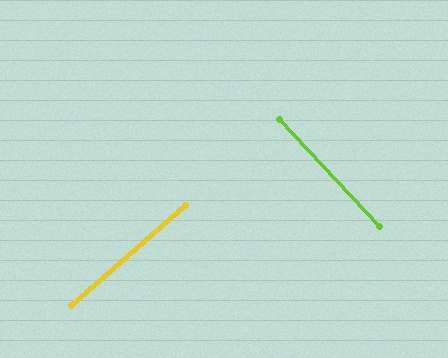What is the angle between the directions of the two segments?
Approximately 89 degrees.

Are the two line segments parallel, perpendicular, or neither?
Perpendicular — they meet at approximately 89°.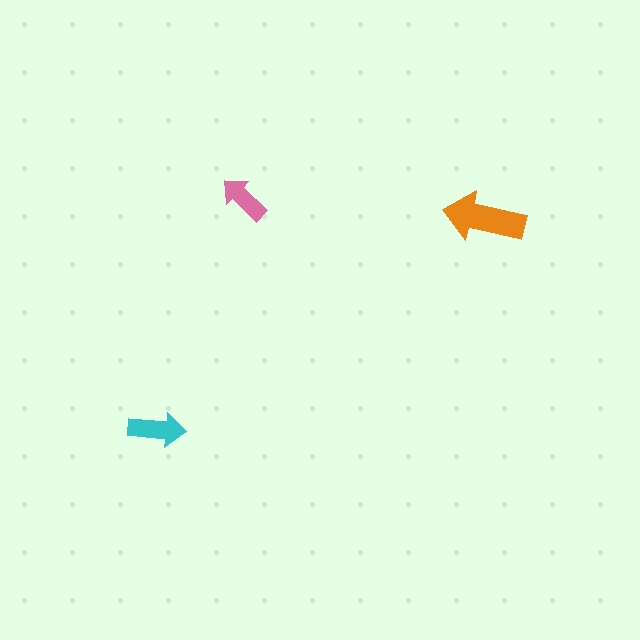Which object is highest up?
The pink arrow is topmost.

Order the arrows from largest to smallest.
the orange one, the cyan one, the pink one.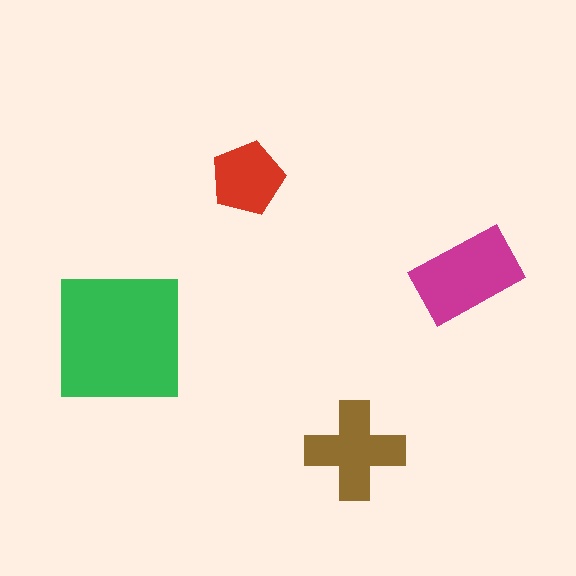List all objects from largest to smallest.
The green square, the magenta rectangle, the brown cross, the red pentagon.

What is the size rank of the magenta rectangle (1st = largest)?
2nd.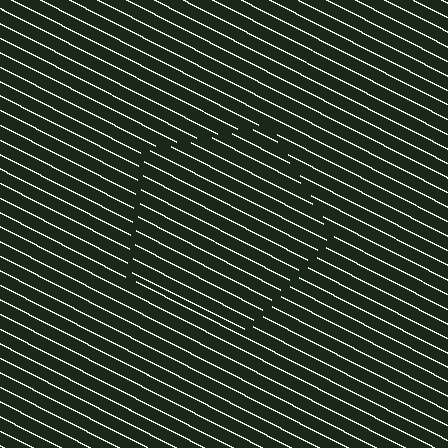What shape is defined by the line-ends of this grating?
An illusory pentagon. The interior of the shape contains the same grating, shifted by half a period — the contour is defined by the phase discontinuity where line-ends from the inner and outer gratings abut.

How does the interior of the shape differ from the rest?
The interior of the shape contains the same grating, shifted by half a period — the contour is defined by the phase discontinuity where line-ends from the inner and outer gratings abut.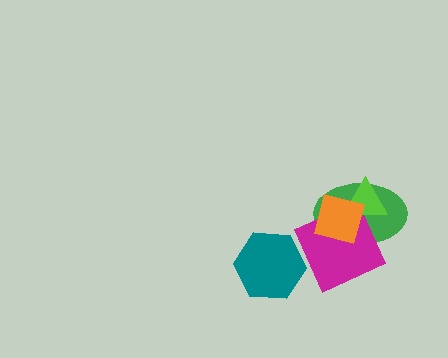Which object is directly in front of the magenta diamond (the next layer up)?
The lime triangle is directly in front of the magenta diamond.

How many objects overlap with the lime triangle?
3 objects overlap with the lime triangle.